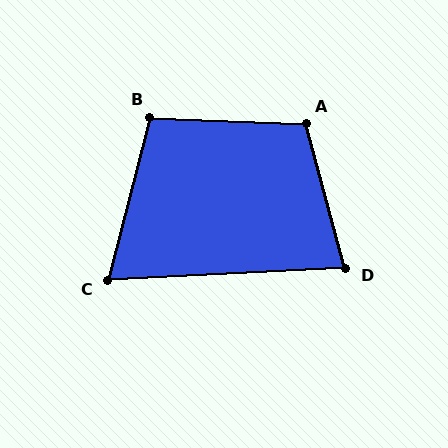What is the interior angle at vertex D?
Approximately 78 degrees (acute).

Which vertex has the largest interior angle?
A, at approximately 107 degrees.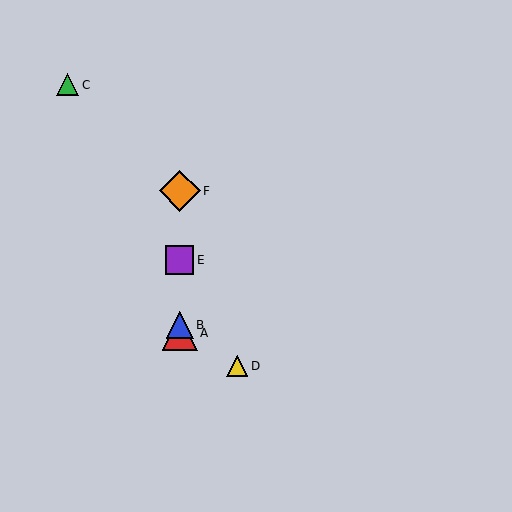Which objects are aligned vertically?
Objects A, B, E, F are aligned vertically.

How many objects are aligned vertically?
4 objects (A, B, E, F) are aligned vertically.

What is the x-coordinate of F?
Object F is at x≈180.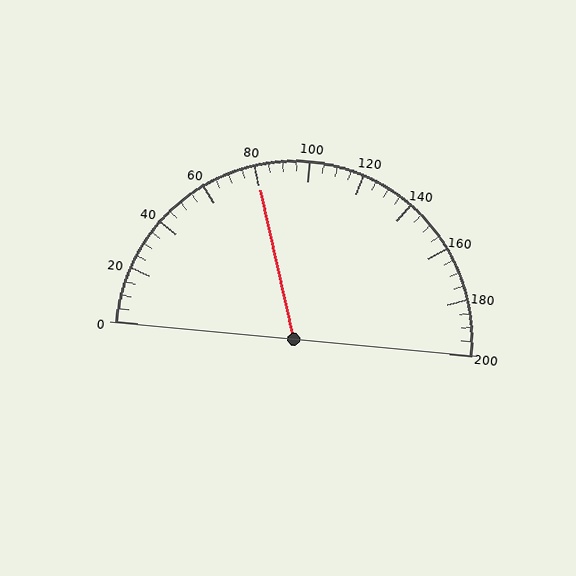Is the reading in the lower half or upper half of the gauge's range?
The reading is in the lower half of the range (0 to 200).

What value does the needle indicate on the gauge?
The needle indicates approximately 80.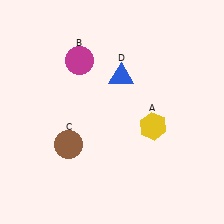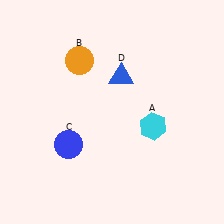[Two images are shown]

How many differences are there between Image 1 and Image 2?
There are 3 differences between the two images.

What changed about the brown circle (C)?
In Image 1, C is brown. In Image 2, it changed to blue.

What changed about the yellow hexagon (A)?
In Image 1, A is yellow. In Image 2, it changed to cyan.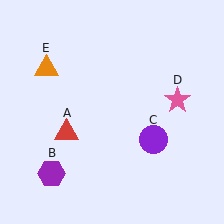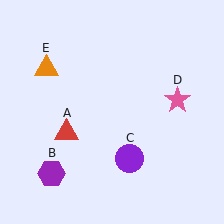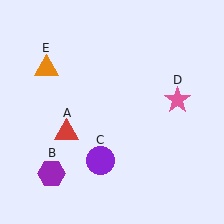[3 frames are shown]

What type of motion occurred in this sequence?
The purple circle (object C) rotated clockwise around the center of the scene.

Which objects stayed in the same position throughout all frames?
Red triangle (object A) and purple hexagon (object B) and pink star (object D) and orange triangle (object E) remained stationary.